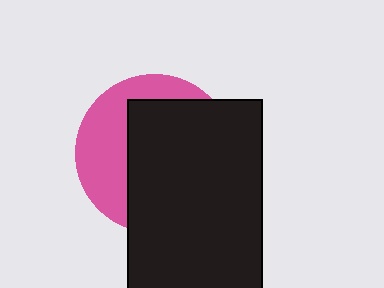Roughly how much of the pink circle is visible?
A small part of it is visible (roughly 37%).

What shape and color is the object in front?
The object in front is a black rectangle.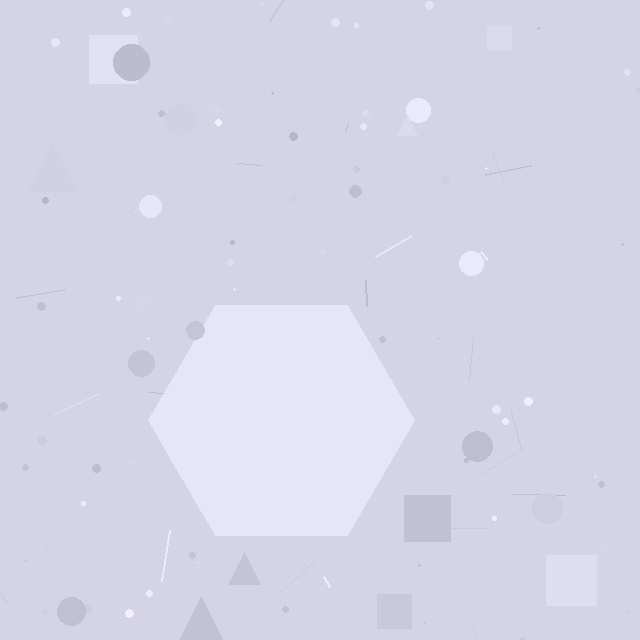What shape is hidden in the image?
A hexagon is hidden in the image.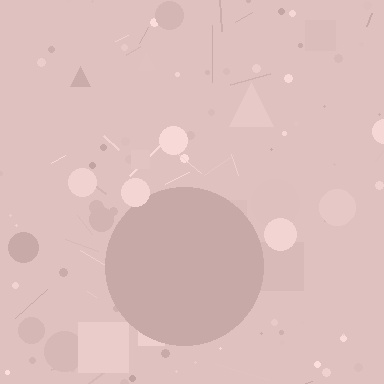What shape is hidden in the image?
A circle is hidden in the image.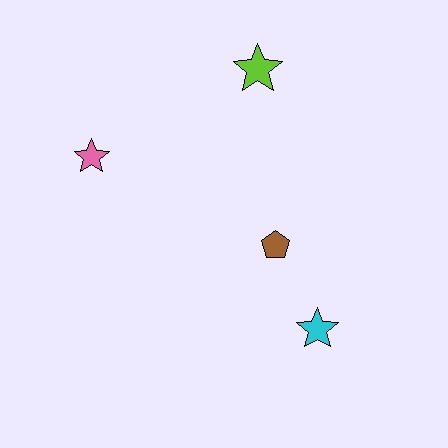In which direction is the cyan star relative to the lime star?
The cyan star is below the lime star.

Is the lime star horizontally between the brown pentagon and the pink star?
Yes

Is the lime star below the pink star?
No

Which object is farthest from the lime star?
The cyan star is farthest from the lime star.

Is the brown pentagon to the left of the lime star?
No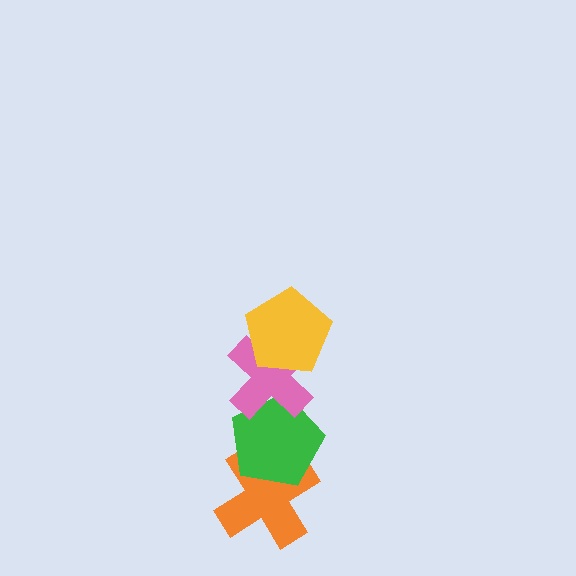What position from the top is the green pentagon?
The green pentagon is 3rd from the top.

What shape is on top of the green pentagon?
The pink cross is on top of the green pentagon.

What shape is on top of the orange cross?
The green pentagon is on top of the orange cross.